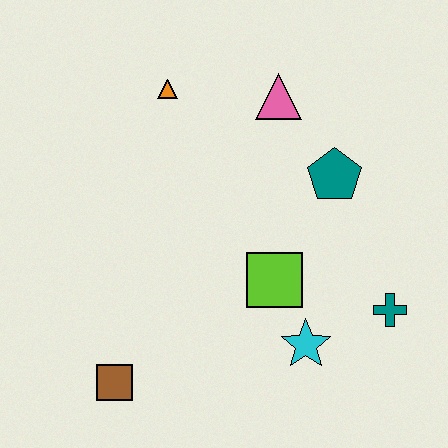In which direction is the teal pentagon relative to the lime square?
The teal pentagon is above the lime square.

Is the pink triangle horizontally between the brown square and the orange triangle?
No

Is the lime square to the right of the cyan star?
No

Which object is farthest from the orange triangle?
The teal cross is farthest from the orange triangle.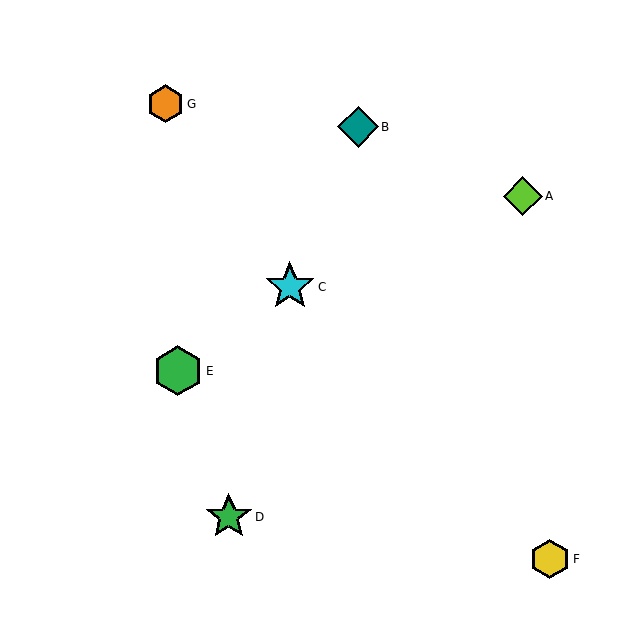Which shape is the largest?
The cyan star (labeled C) is the largest.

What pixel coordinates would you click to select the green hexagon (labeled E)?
Click at (178, 371) to select the green hexagon E.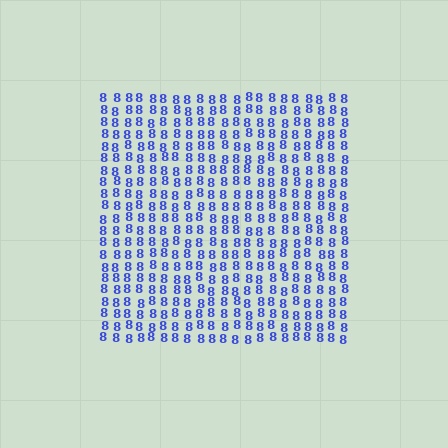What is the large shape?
The large shape is a square.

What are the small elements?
The small elements are digit 8's.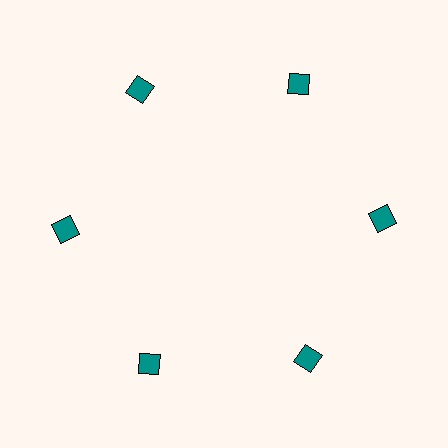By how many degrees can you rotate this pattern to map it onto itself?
The pattern maps onto itself every 60 degrees of rotation.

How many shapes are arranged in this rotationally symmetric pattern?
There are 6 shapes, arranged in 6 groups of 1.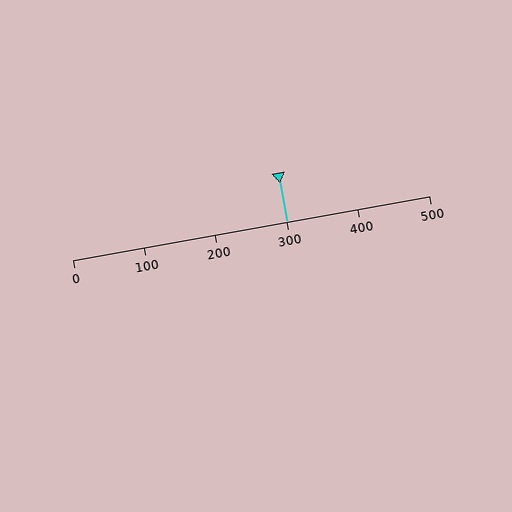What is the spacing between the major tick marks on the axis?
The major ticks are spaced 100 apart.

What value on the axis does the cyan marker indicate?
The marker indicates approximately 300.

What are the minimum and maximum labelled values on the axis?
The axis runs from 0 to 500.